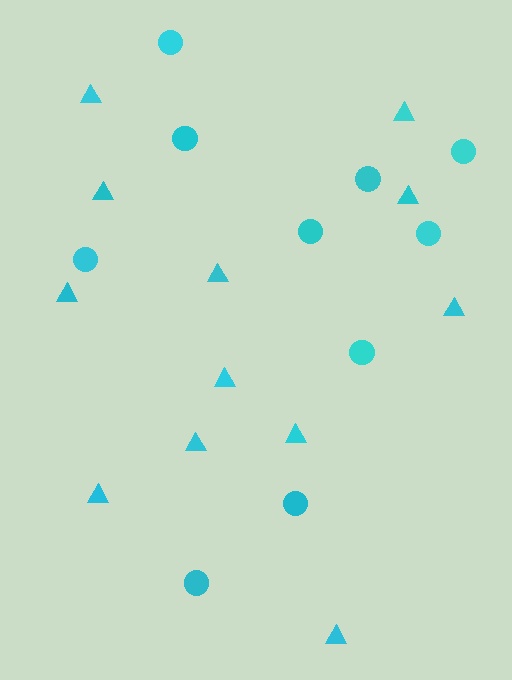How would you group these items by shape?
There are 2 groups: one group of triangles (12) and one group of circles (10).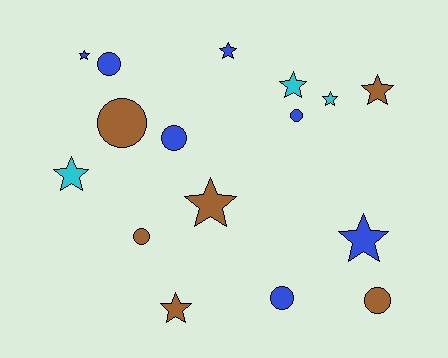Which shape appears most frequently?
Star, with 9 objects.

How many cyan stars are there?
There are 3 cyan stars.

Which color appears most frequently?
Blue, with 7 objects.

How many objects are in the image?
There are 16 objects.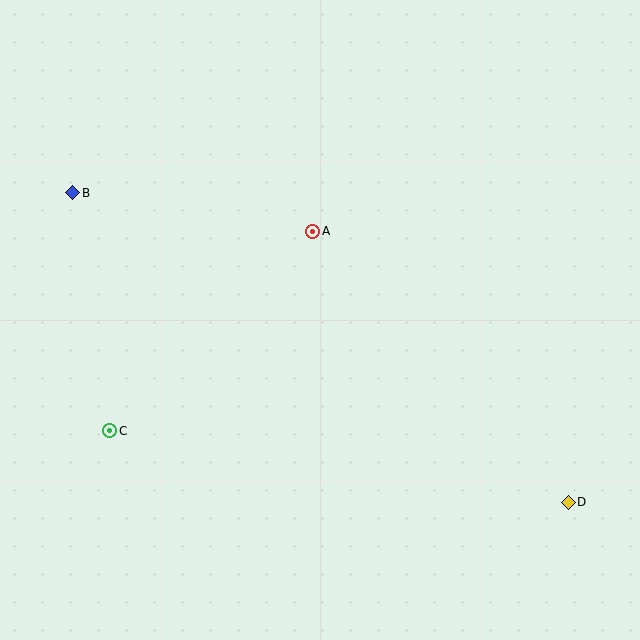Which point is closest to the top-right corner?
Point A is closest to the top-right corner.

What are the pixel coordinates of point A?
Point A is at (313, 232).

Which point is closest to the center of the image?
Point A at (313, 232) is closest to the center.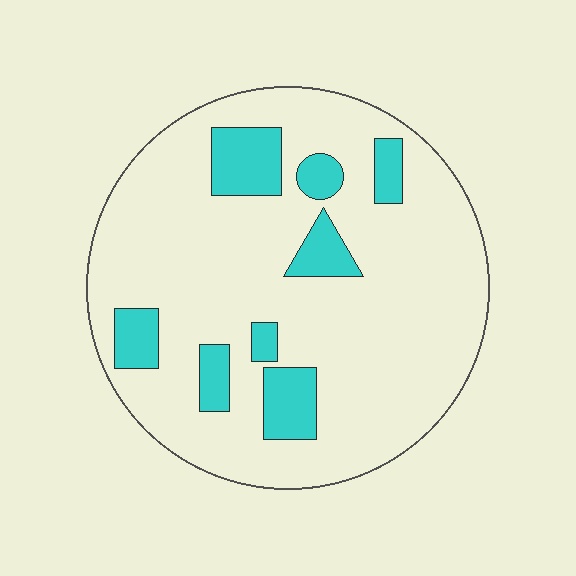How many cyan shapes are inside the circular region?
8.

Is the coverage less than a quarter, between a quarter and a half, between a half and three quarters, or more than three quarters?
Less than a quarter.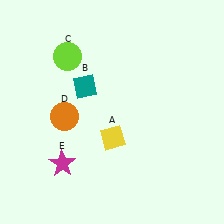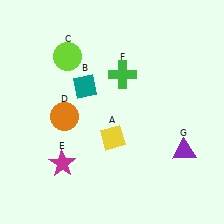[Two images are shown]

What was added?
A green cross (F), a purple triangle (G) were added in Image 2.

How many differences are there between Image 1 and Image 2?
There are 2 differences between the two images.